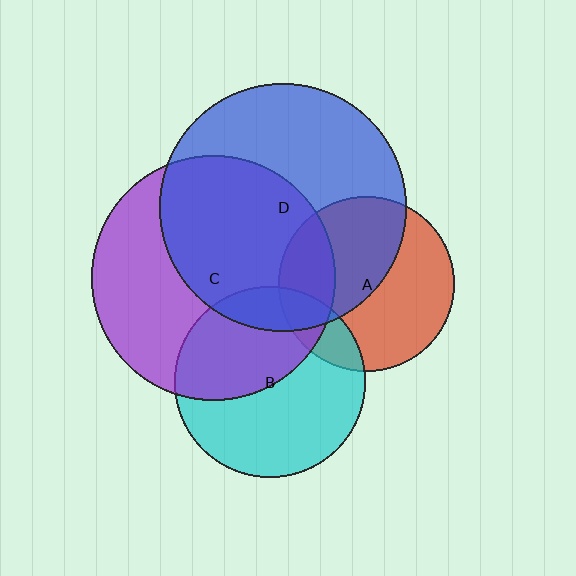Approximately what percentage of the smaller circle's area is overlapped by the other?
Approximately 45%.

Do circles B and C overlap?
Yes.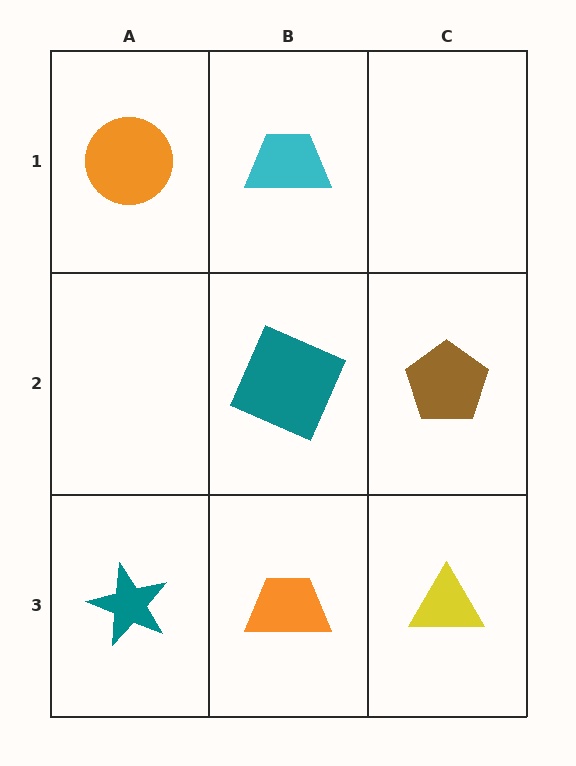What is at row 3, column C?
A yellow triangle.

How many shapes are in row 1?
2 shapes.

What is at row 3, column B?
An orange trapezoid.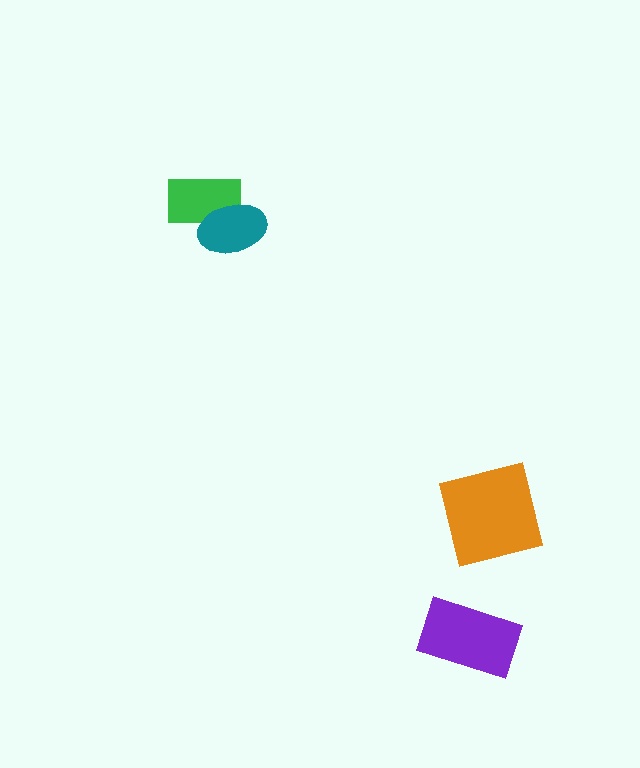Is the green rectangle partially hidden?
Yes, it is partially covered by another shape.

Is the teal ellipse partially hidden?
No, no other shape covers it.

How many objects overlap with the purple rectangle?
0 objects overlap with the purple rectangle.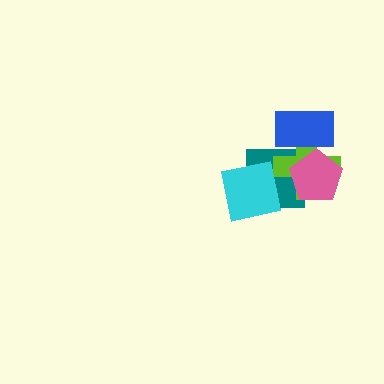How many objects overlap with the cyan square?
2 objects overlap with the cyan square.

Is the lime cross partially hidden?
Yes, it is partially covered by another shape.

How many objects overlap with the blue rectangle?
2 objects overlap with the blue rectangle.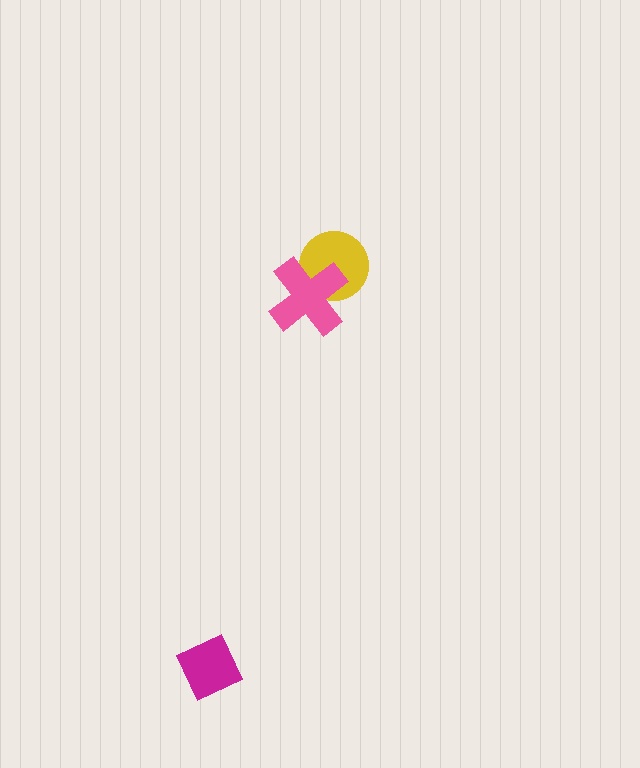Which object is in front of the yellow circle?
The pink cross is in front of the yellow circle.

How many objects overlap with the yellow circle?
1 object overlaps with the yellow circle.